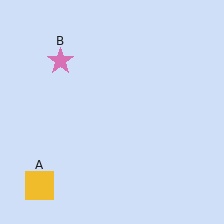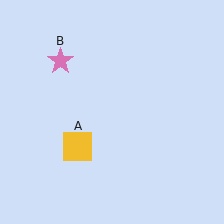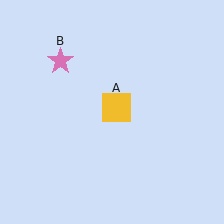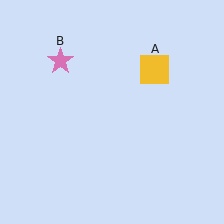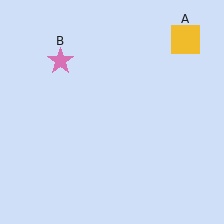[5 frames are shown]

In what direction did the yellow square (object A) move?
The yellow square (object A) moved up and to the right.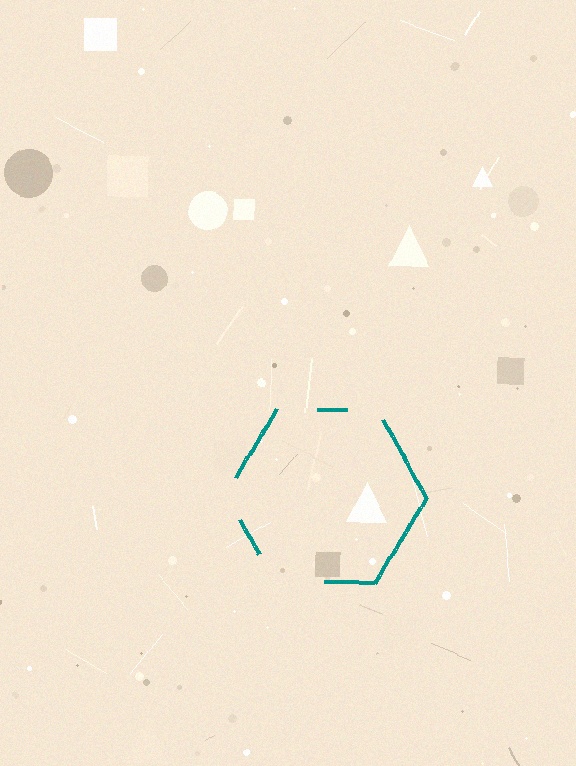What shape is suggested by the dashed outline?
The dashed outline suggests a hexagon.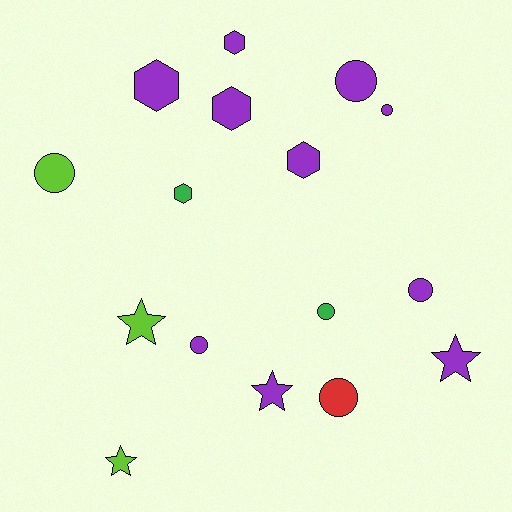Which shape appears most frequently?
Circle, with 7 objects.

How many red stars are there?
There are no red stars.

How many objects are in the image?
There are 16 objects.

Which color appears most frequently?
Purple, with 10 objects.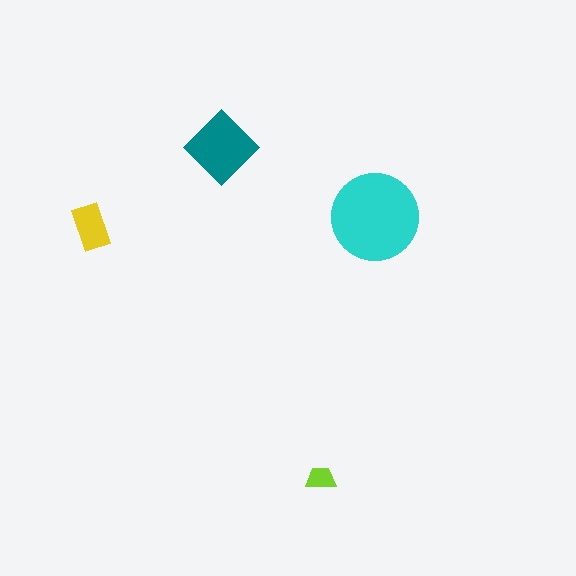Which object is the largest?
The cyan circle.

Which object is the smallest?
The lime trapezoid.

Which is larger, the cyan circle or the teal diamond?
The cyan circle.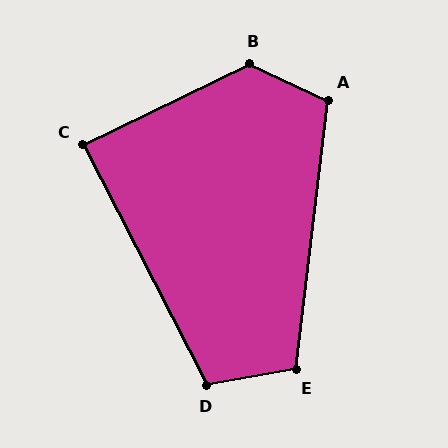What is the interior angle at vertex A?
Approximately 108 degrees (obtuse).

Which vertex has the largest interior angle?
B, at approximately 130 degrees.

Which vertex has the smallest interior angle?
C, at approximately 89 degrees.